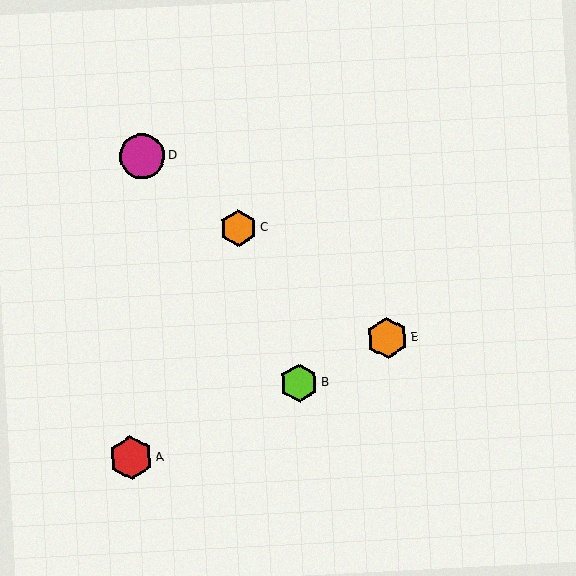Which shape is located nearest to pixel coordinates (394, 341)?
The orange hexagon (labeled E) at (387, 338) is nearest to that location.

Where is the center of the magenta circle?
The center of the magenta circle is at (142, 156).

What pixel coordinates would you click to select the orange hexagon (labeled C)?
Click at (238, 228) to select the orange hexagon C.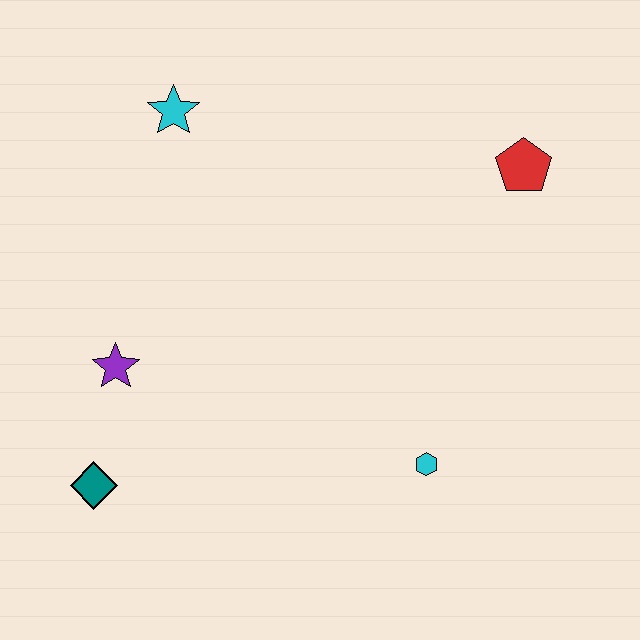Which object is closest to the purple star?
The teal diamond is closest to the purple star.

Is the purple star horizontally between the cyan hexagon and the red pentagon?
No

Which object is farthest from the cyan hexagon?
The cyan star is farthest from the cyan hexagon.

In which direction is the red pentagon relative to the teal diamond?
The red pentagon is to the right of the teal diamond.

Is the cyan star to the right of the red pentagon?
No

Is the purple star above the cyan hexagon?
Yes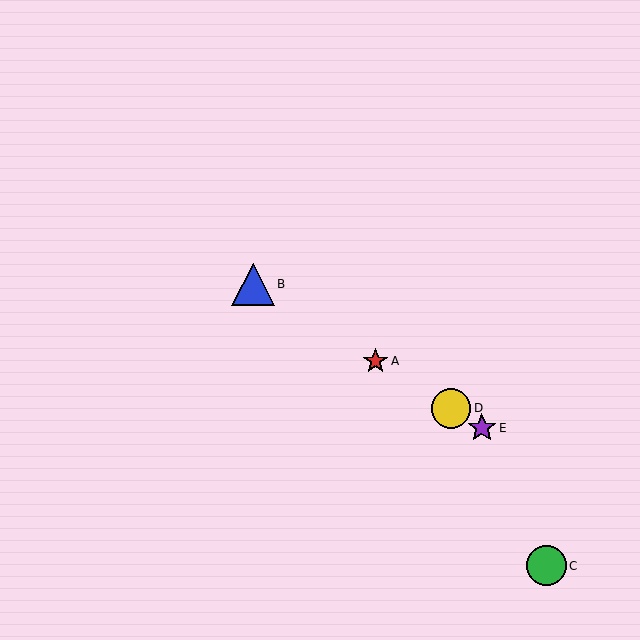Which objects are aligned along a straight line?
Objects A, B, D, E are aligned along a straight line.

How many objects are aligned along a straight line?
4 objects (A, B, D, E) are aligned along a straight line.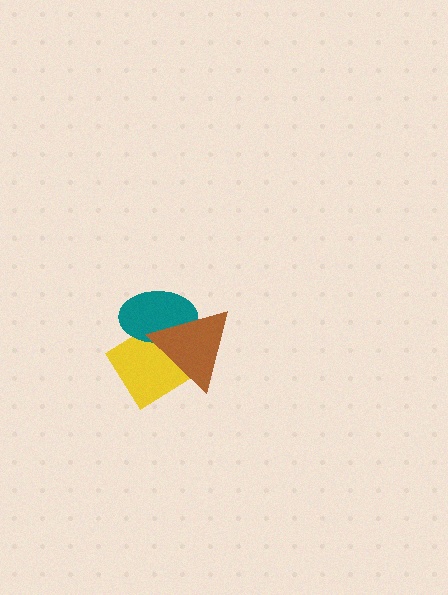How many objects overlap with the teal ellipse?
2 objects overlap with the teal ellipse.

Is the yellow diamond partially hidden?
Yes, it is partially covered by another shape.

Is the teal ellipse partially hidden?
Yes, it is partially covered by another shape.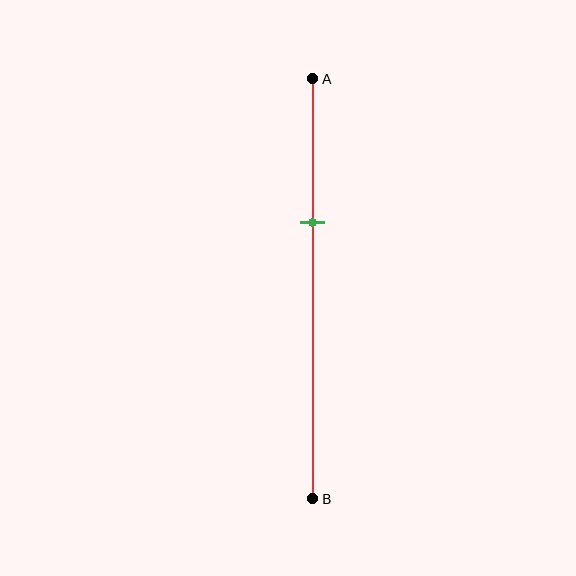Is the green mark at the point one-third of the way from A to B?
Yes, the mark is approximately at the one-third point.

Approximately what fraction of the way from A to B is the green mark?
The green mark is approximately 35% of the way from A to B.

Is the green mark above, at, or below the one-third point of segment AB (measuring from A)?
The green mark is approximately at the one-third point of segment AB.